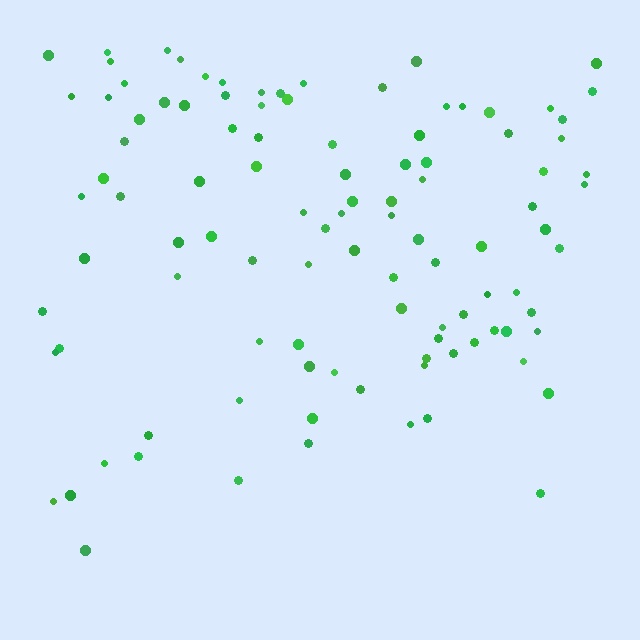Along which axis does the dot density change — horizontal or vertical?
Vertical.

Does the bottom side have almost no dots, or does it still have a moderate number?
Still a moderate number, just noticeably fewer than the top.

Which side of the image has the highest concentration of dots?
The top.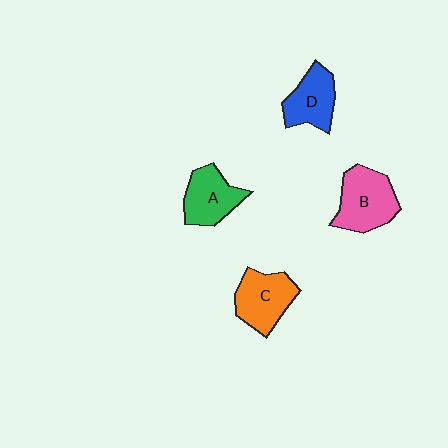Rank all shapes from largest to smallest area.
From largest to smallest: B (pink), C (orange), A (green), D (blue).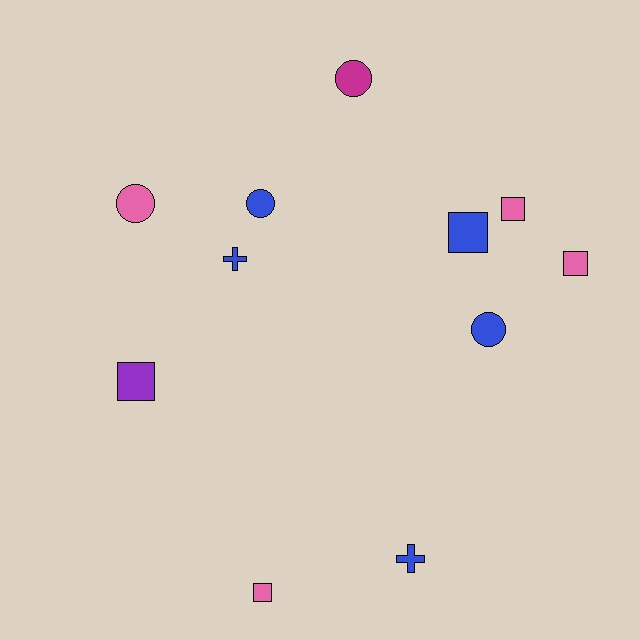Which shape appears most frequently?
Square, with 5 objects.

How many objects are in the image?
There are 11 objects.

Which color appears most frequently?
Blue, with 5 objects.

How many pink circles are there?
There is 1 pink circle.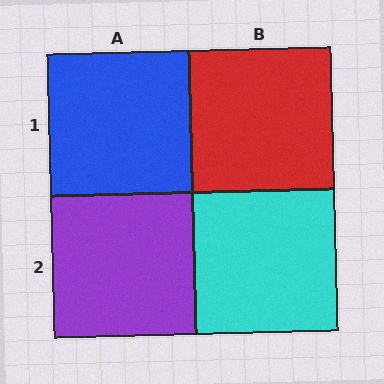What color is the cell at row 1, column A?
Blue.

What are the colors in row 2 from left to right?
Purple, cyan.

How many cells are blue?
1 cell is blue.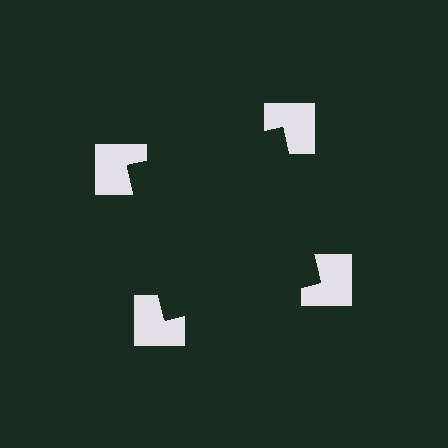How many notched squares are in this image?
There are 4 — one at each vertex of the illusory square.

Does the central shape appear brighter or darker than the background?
It typically appears slightly darker than the background, even though no actual brightness change is drawn.